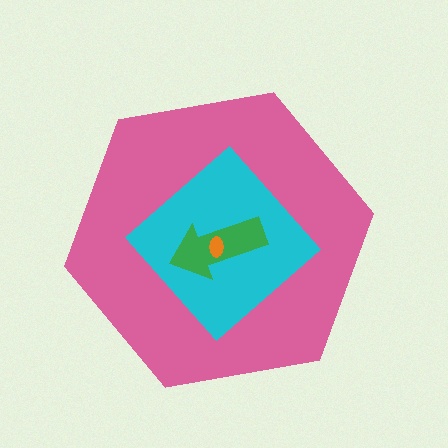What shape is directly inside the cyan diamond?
The green arrow.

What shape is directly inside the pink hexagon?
The cyan diamond.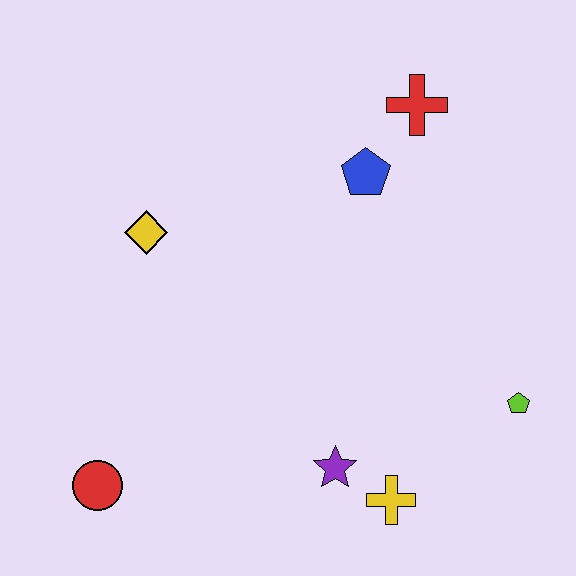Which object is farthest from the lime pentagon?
The red circle is farthest from the lime pentagon.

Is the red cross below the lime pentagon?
No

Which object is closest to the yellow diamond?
The blue pentagon is closest to the yellow diamond.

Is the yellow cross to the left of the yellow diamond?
No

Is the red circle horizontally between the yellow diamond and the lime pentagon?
No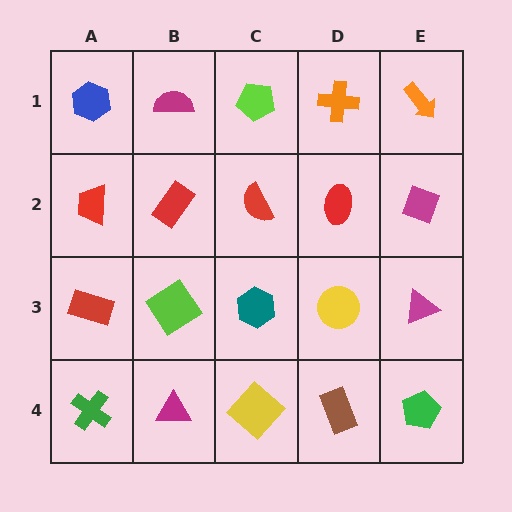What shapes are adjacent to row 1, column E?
A magenta diamond (row 2, column E), an orange cross (row 1, column D).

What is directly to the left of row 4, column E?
A brown rectangle.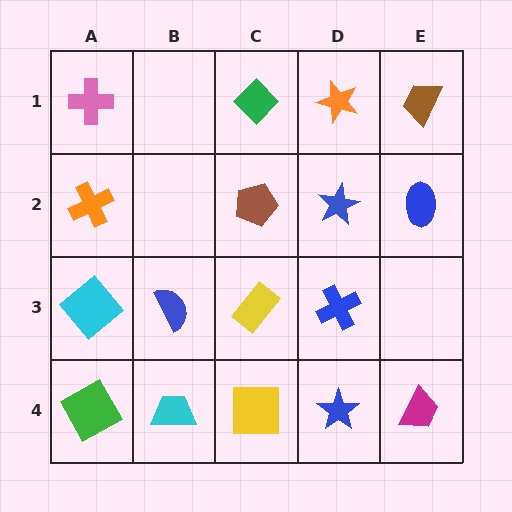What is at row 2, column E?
A blue ellipse.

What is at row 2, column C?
A brown pentagon.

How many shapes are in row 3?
4 shapes.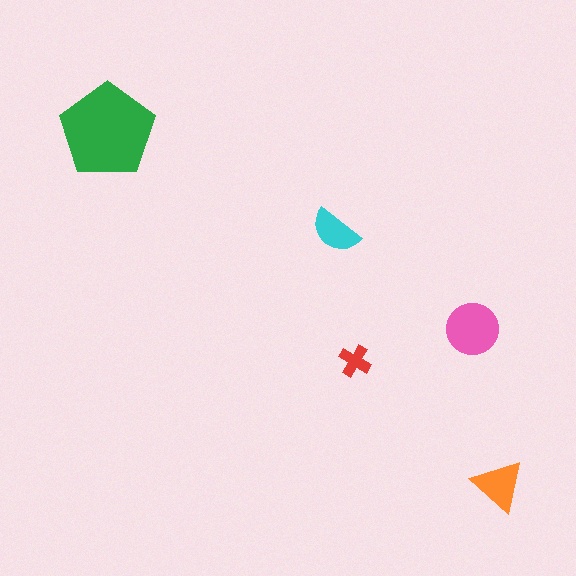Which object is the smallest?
The red cross.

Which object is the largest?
The green pentagon.